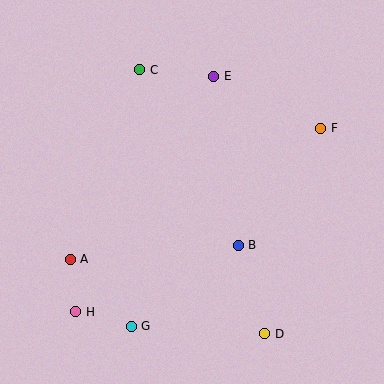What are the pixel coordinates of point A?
Point A is at (70, 260).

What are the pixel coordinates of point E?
Point E is at (214, 76).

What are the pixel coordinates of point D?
Point D is at (265, 334).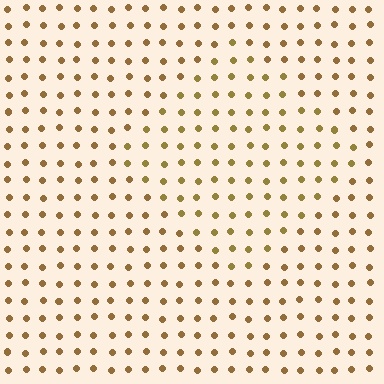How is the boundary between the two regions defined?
The boundary is defined purely by a slight shift in hue (about 15 degrees). Spacing, size, and orientation are identical on both sides.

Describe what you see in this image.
The image is filled with small brown elements in a uniform arrangement. A diamond-shaped region is visible where the elements are tinted to a slightly different hue, forming a subtle color boundary.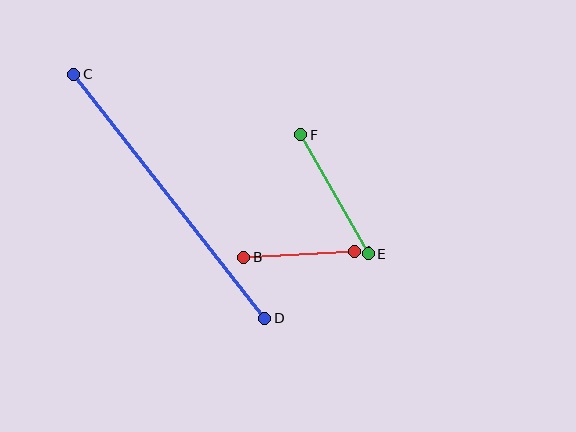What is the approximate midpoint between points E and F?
The midpoint is at approximately (335, 194) pixels.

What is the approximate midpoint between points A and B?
The midpoint is at approximately (299, 254) pixels.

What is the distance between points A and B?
The distance is approximately 111 pixels.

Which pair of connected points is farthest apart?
Points C and D are farthest apart.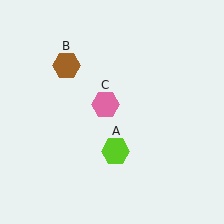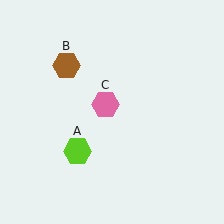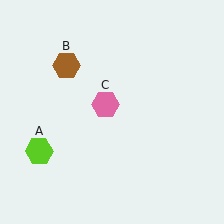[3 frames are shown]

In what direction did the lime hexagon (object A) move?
The lime hexagon (object A) moved left.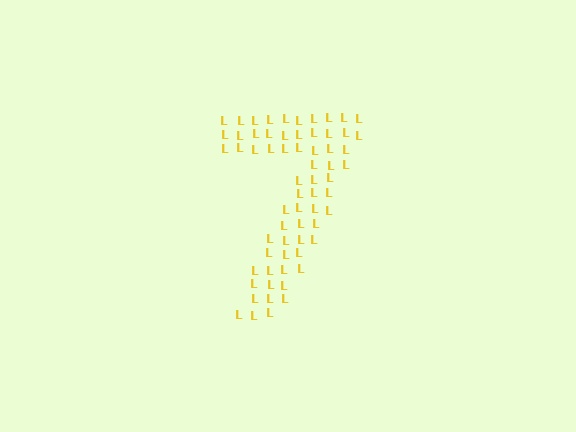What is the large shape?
The large shape is the digit 7.